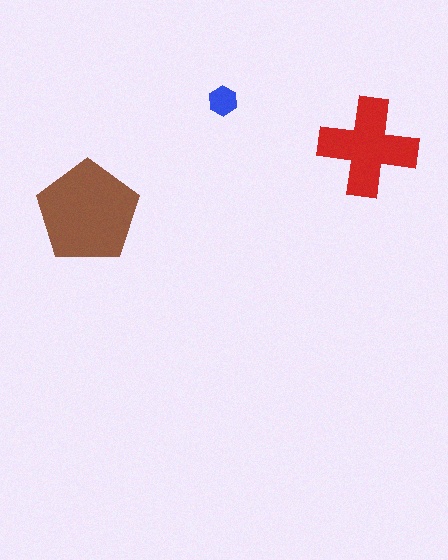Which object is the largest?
The brown pentagon.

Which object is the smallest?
The blue hexagon.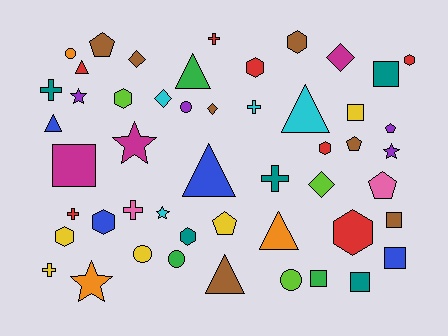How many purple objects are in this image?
There are 4 purple objects.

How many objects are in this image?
There are 50 objects.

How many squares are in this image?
There are 7 squares.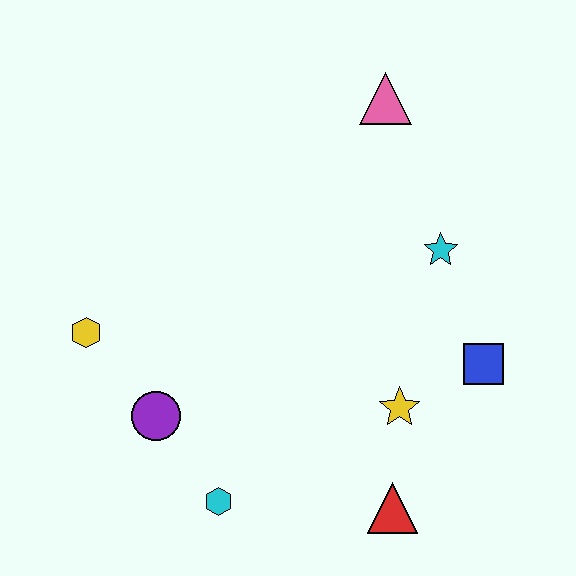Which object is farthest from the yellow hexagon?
The blue square is farthest from the yellow hexagon.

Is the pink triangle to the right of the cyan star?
No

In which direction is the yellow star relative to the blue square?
The yellow star is to the left of the blue square.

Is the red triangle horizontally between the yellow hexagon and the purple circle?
No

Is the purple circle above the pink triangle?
No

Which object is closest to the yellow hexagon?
The purple circle is closest to the yellow hexagon.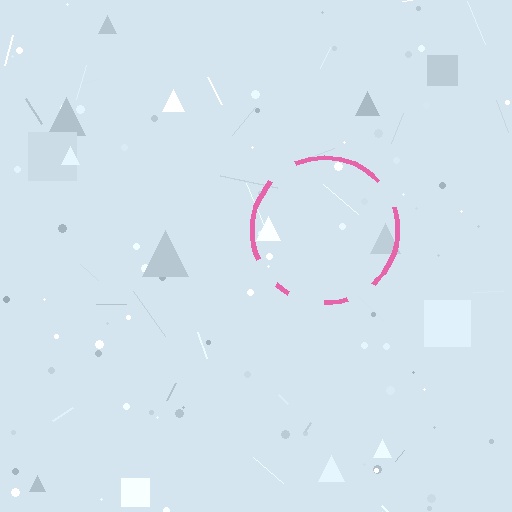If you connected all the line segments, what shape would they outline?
They would outline a circle.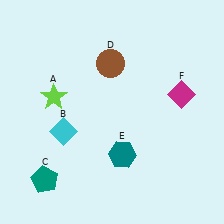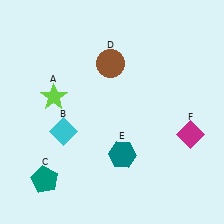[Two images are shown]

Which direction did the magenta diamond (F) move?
The magenta diamond (F) moved down.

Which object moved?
The magenta diamond (F) moved down.